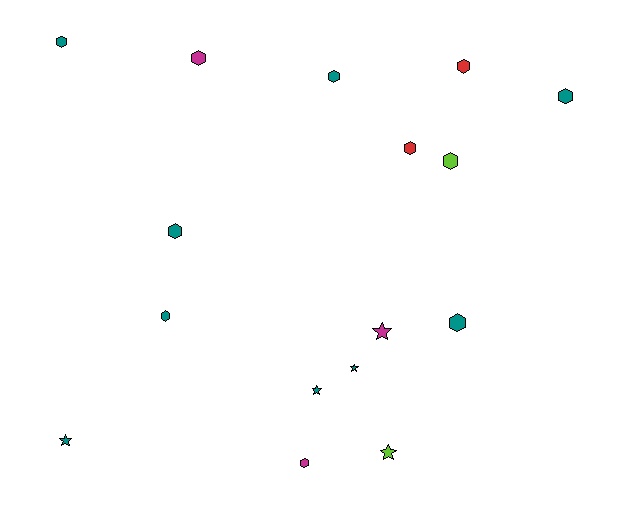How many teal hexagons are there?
There are 6 teal hexagons.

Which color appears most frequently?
Teal, with 9 objects.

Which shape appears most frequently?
Hexagon, with 11 objects.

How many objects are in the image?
There are 16 objects.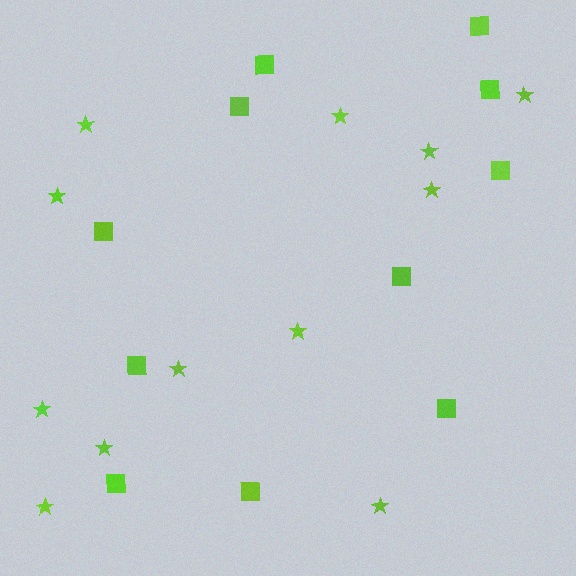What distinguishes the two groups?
There are 2 groups: one group of squares (11) and one group of stars (12).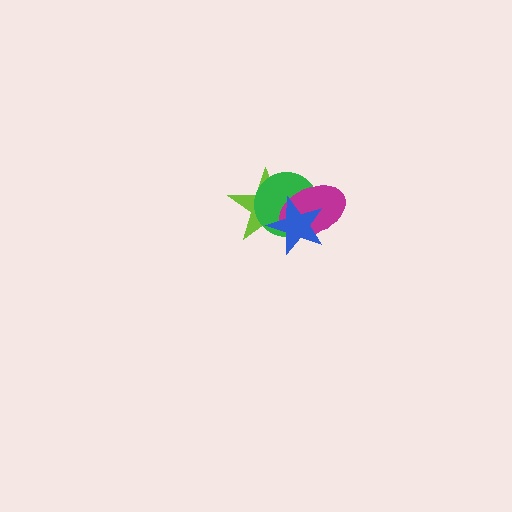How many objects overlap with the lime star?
3 objects overlap with the lime star.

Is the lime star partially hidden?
Yes, it is partially covered by another shape.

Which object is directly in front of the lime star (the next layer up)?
The green circle is directly in front of the lime star.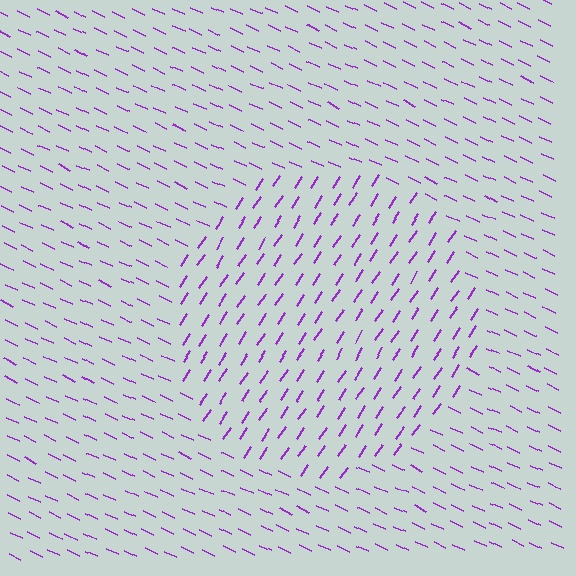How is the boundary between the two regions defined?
The boundary is defined purely by a change in line orientation (approximately 82 degrees difference). All lines are the same color and thickness.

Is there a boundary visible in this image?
Yes, there is a texture boundary formed by a change in line orientation.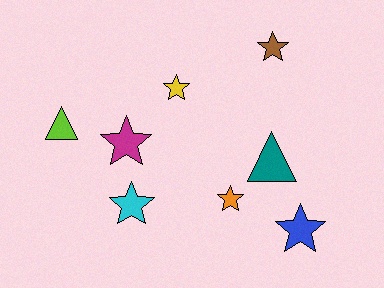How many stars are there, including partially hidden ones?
There are 6 stars.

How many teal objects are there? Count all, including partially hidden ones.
There is 1 teal object.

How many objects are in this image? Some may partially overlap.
There are 8 objects.